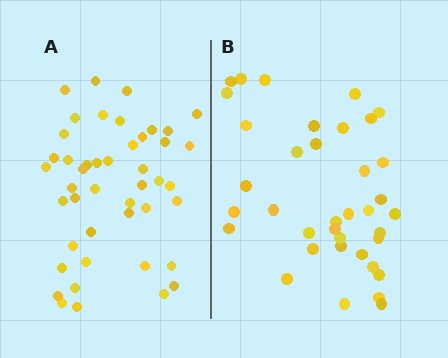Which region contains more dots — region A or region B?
Region A (the left region) has more dots.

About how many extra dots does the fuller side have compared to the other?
Region A has roughly 8 or so more dots than region B.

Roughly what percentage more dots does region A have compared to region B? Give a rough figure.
About 20% more.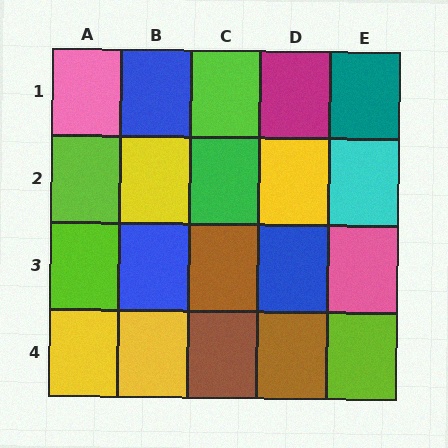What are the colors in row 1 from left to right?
Pink, blue, lime, magenta, teal.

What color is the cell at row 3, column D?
Blue.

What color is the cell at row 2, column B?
Yellow.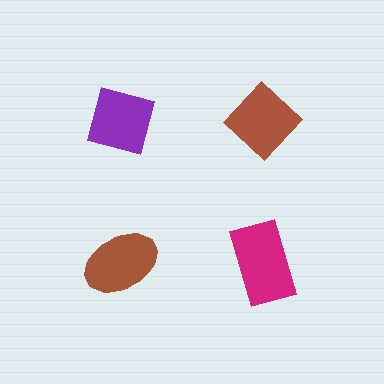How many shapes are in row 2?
2 shapes.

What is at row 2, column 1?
A brown ellipse.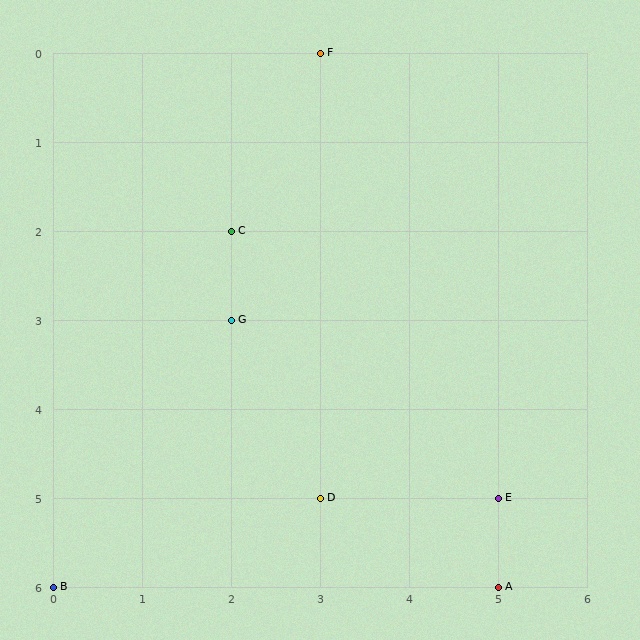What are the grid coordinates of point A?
Point A is at grid coordinates (5, 6).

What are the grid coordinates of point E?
Point E is at grid coordinates (5, 5).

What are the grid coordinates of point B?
Point B is at grid coordinates (0, 6).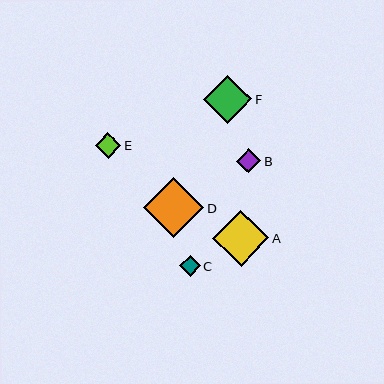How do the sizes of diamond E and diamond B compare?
Diamond E and diamond B are approximately the same size.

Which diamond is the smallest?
Diamond C is the smallest with a size of approximately 21 pixels.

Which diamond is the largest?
Diamond D is the largest with a size of approximately 60 pixels.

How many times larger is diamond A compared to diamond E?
Diamond A is approximately 2.2 times the size of diamond E.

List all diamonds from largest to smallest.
From largest to smallest: D, A, F, E, B, C.